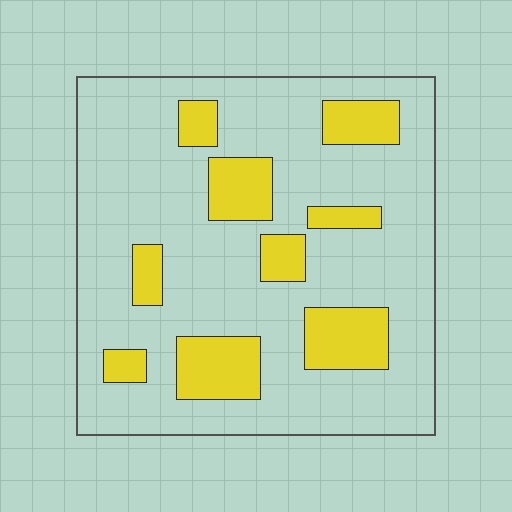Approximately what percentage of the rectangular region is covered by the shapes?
Approximately 20%.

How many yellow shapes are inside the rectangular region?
9.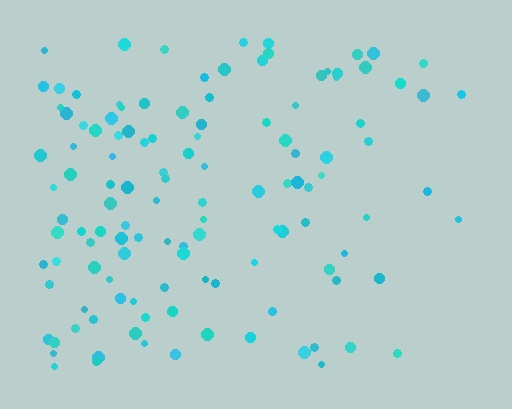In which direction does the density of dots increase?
From right to left, with the left side densest.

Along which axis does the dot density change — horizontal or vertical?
Horizontal.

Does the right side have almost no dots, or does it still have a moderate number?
Still a moderate number, just noticeably fewer than the left.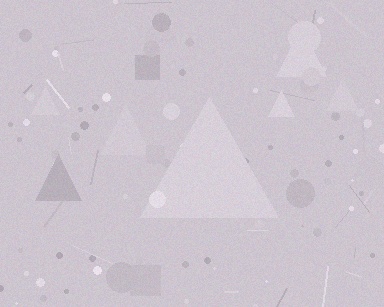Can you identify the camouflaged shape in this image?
The camouflaged shape is a triangle.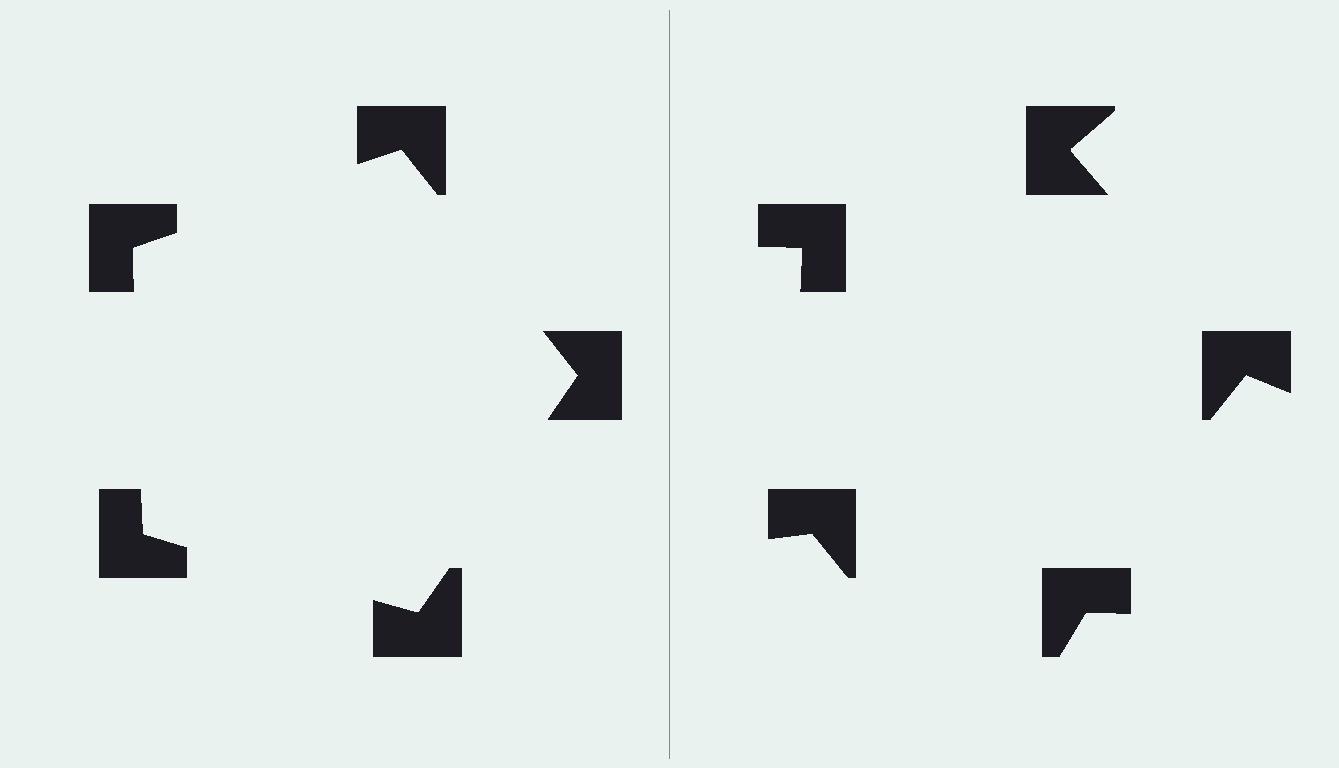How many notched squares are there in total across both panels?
10 — 5 on each side.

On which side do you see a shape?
An illusory pentagon appears on the left side. On the right side the wedge cuts are rotated, so no coherent shape forms.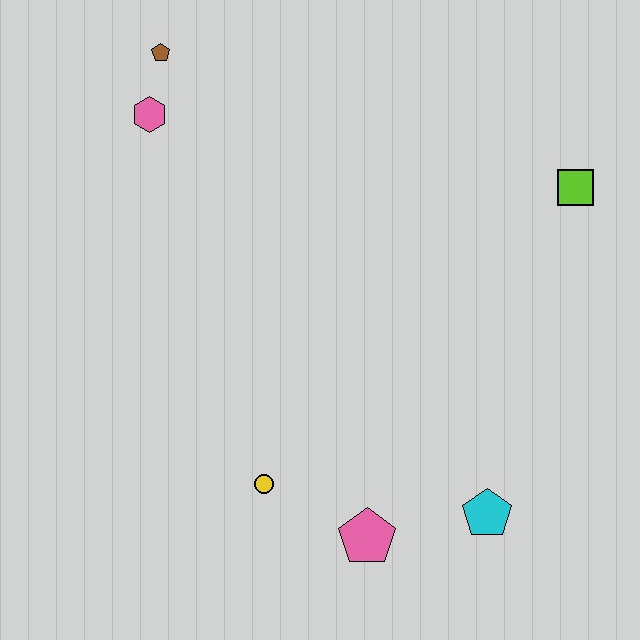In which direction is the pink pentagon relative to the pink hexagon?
The pink pentagon is below the pink hexagon.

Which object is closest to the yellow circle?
The pink pentagon is closest to the yellow circle.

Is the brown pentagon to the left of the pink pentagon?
Yes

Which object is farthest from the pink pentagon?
The brown pentagon is farthest from the pink pentagon.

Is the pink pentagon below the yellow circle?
Yes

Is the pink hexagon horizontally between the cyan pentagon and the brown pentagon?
No